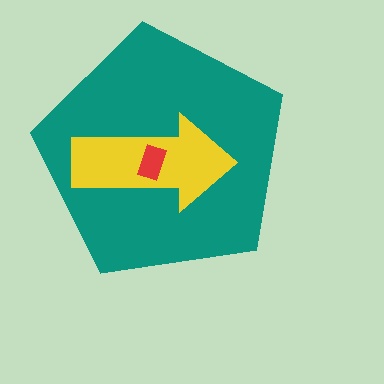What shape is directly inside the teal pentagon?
The yellow arrow.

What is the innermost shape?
The red rectangle.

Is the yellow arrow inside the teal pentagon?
Yes.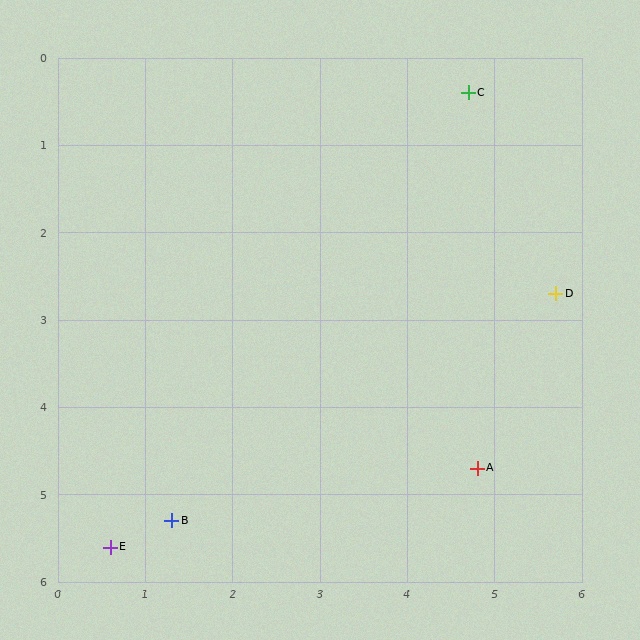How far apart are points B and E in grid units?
Points B and E are about 0.8 grid units apart.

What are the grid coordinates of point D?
Point D is at approximately (5.7, 2.7).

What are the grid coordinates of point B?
Point B is at approximately (1.3, 5.3).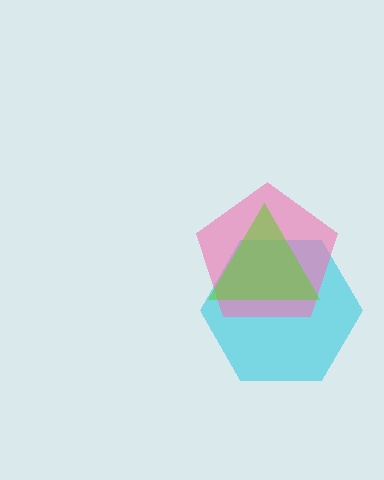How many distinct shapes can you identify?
There are 3 distinct shapes: a cyan hexagon, a pink pentagon, a lime triangle.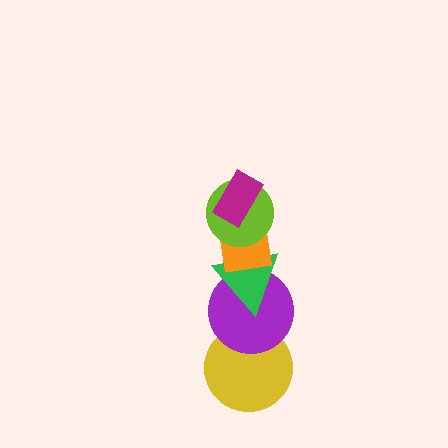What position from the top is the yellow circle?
The yellow circle is 6th from the top.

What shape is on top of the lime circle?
The magenta rectangle is on top of the lime circle.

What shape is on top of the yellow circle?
The purple circle is on top of the yellow circle.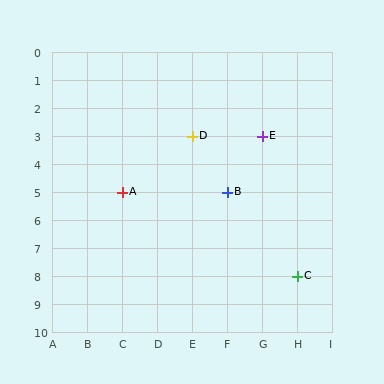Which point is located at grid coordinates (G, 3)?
Point E is at (G, 3).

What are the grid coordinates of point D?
Point D is at grid coordinates (E, 3).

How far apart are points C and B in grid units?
Points C and B are 2 columns and 3 rows apart (about 3.6 grid units diagonally).